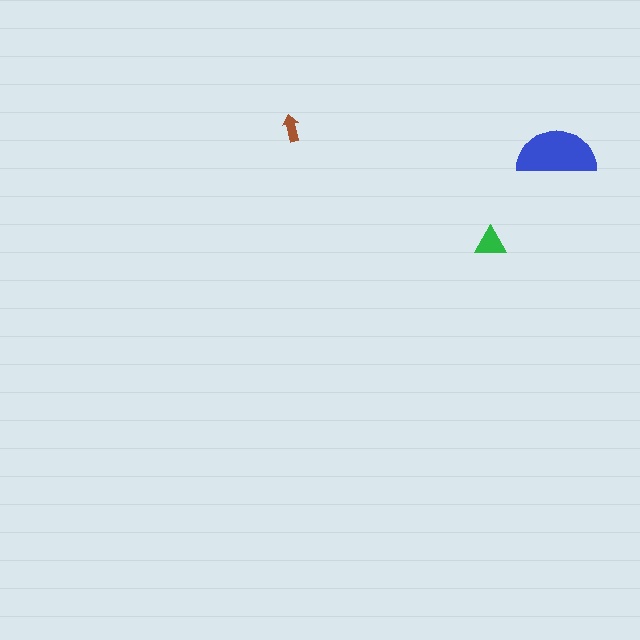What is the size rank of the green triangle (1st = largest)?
2nd.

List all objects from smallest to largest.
The brown arrow, the green triangle, the blue semicircle.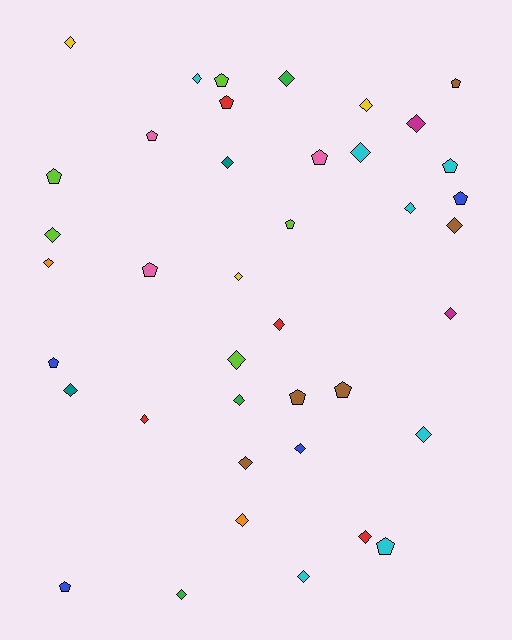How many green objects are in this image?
There are 3 green objects.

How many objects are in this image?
There are 40 objects.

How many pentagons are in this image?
There are 15 pentagons.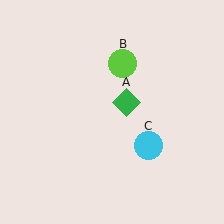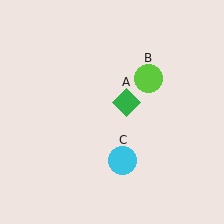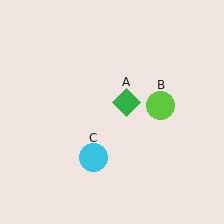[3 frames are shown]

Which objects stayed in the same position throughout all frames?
Green diamond (object A) remained stationary.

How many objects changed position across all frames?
2 objects changed position: lime circle (object B), cyan circle (object C).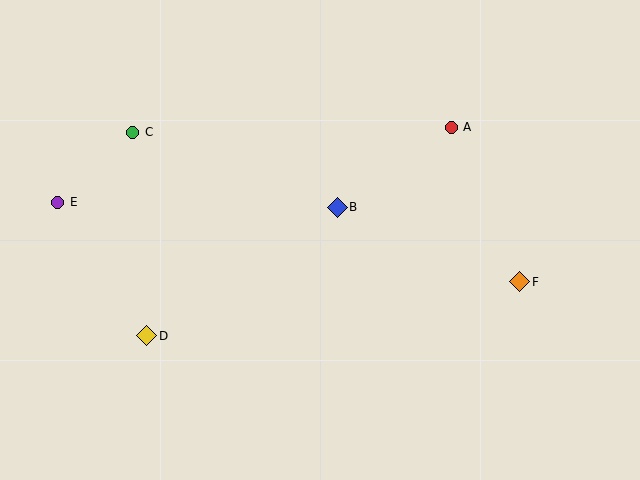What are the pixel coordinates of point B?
Point B is at (337, 207).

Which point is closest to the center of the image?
Point B at (337, 207) is closest to the center.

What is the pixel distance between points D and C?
The distance between D and C is 204 pixels.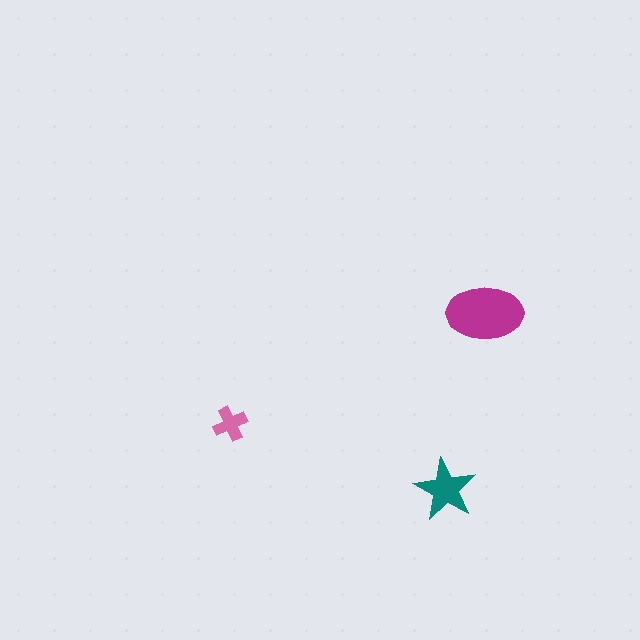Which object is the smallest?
The pink cross.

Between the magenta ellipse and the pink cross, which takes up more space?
The magenta ellipse.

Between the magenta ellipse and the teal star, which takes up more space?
The magenta ellipse.